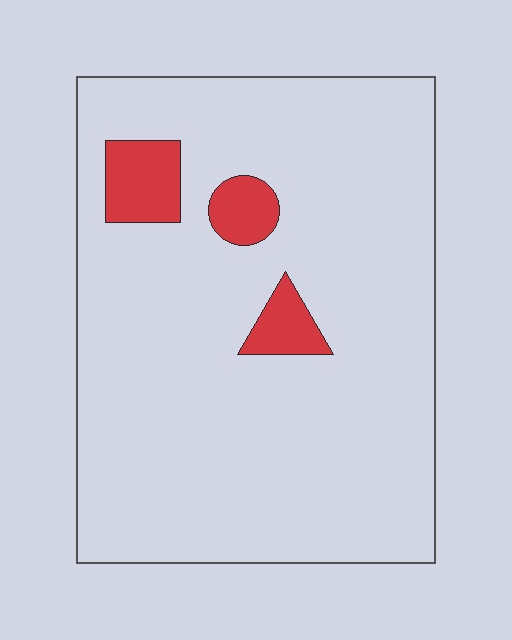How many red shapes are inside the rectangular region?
3.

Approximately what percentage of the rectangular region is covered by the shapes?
Approximately 10%.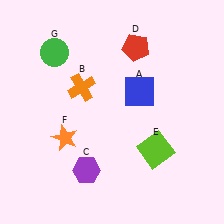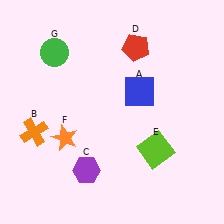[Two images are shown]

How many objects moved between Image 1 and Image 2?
1 object moved between the two images.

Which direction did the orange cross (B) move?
The orange cross (B) moved left.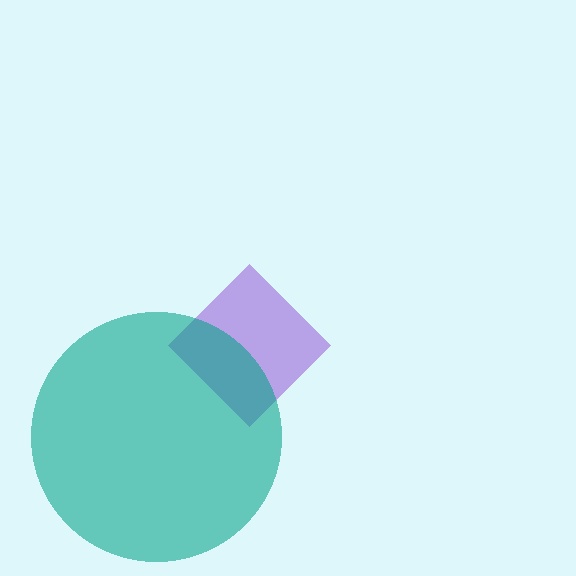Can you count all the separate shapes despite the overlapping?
Yes, there are 2 separate shapes.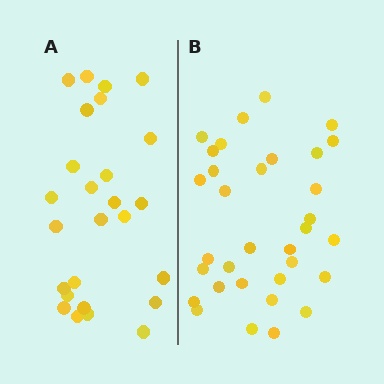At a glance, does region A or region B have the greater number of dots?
Region B (the right region) has more dots.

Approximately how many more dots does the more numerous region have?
Region B has roughly 8 or so more dots than region A.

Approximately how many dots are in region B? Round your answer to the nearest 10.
About 30 dots. (The exact count is 33, which rounds to 30.)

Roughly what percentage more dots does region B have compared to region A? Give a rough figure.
About 25% more.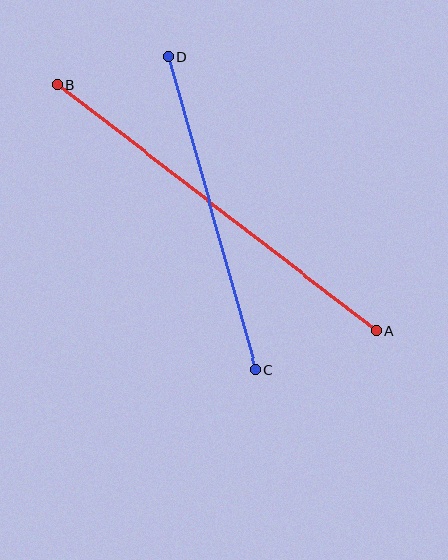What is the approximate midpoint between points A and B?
The midpoint is at approximately (217, 208) pixels.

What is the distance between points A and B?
The distance is approximately 402 pixels.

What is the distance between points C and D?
The distance is approximately 326 pixels.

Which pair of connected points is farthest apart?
Points A and B are farthest apart.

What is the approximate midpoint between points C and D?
The midpoint is at approximately (212, 213) pixels.